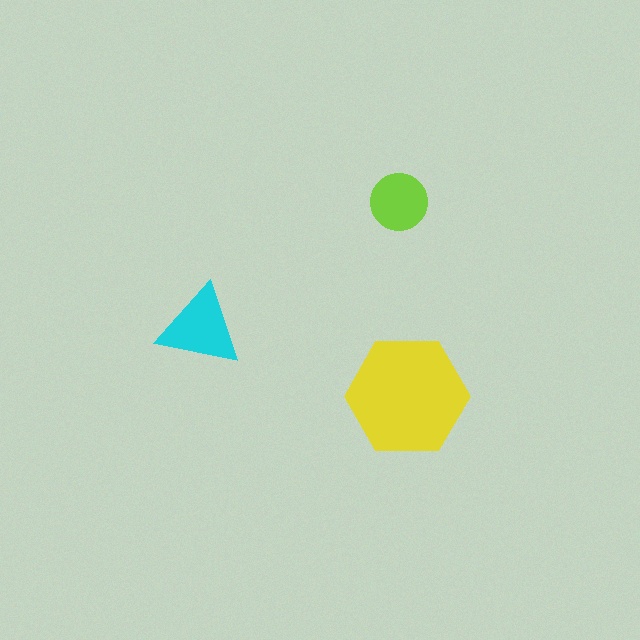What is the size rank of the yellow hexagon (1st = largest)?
1st.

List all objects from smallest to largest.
The lime circle, the cyan triangle, the yellow hexagon.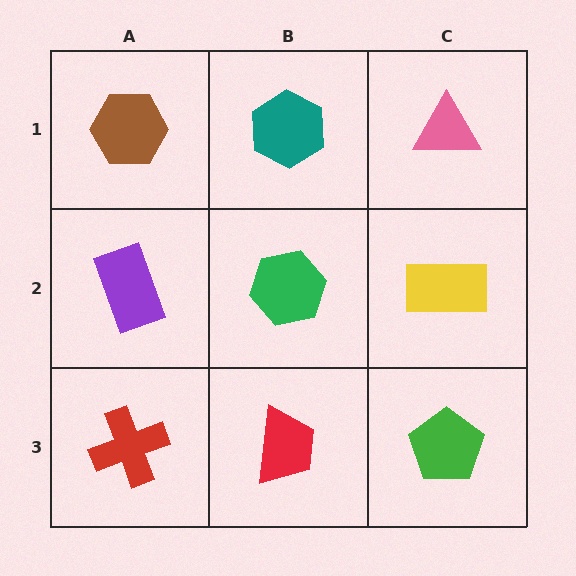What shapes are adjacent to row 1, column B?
A green hexagon (row 2, column B), a brown hexagon (row 1, column A), a pink triangle (row 1, column C).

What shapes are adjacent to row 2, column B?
A teal hexagon (row 1, column B), a red trapezoid (row 3, column B), a purple rectangle (row 2, column A), a yellow rectangle (row 2, column C).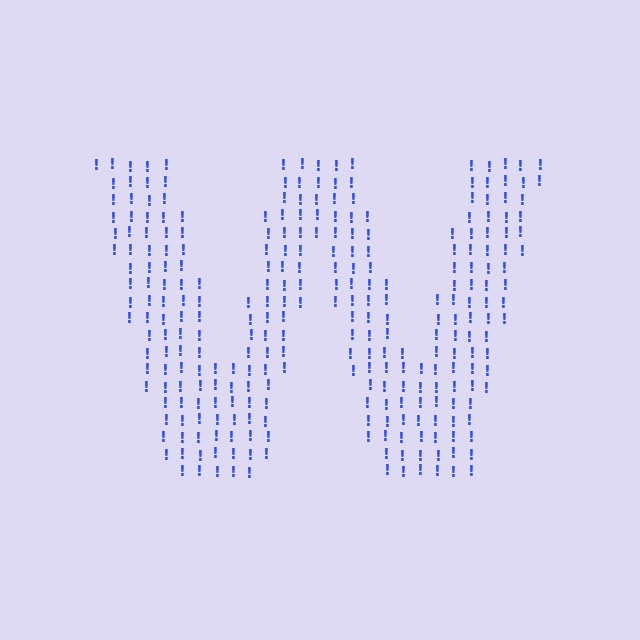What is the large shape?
The large shape is the letter W.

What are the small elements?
The small elements are exclamation marks.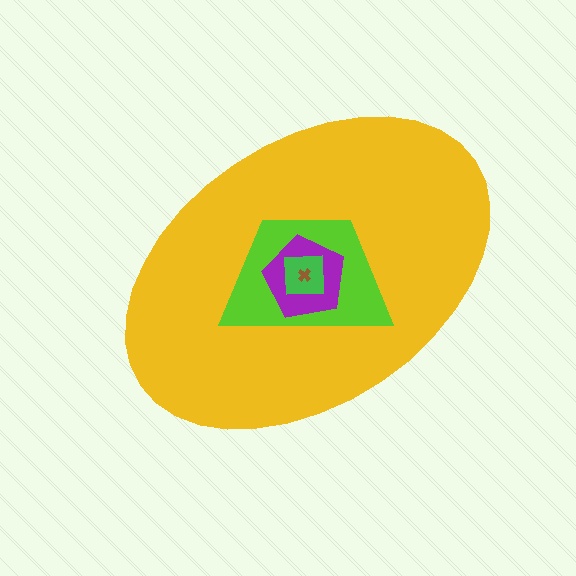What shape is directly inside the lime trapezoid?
The purple pentagon.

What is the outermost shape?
The yellow ellipse.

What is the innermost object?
The brown cross.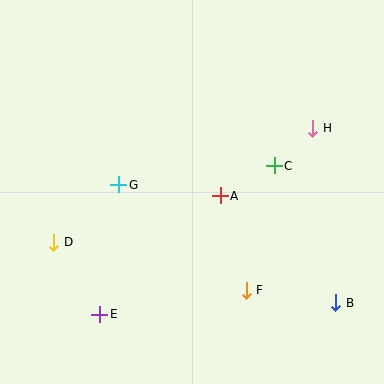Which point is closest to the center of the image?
Point A at (220, 196) is closest to the center.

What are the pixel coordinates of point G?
Point G is at (119, 185).